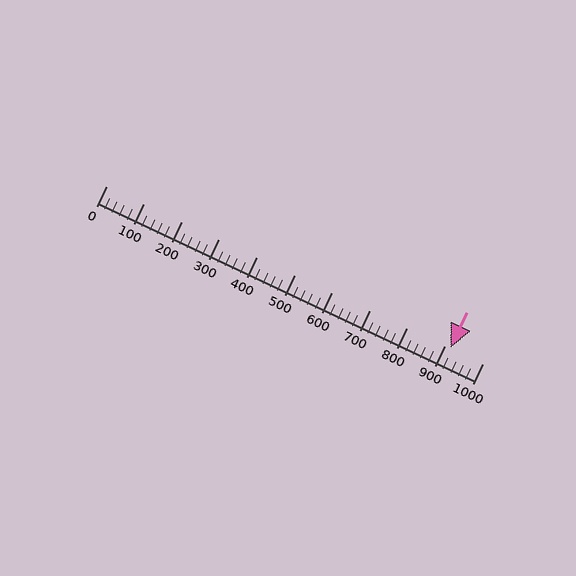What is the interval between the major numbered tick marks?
The major tick marks are spaced 100 units apart.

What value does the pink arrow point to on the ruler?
The pink arrow points to approximately 916.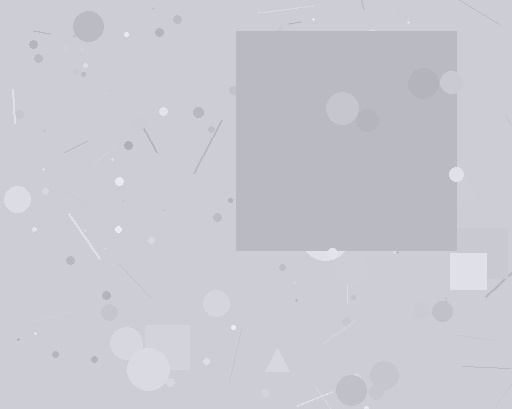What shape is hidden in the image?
A square is hidden in the image.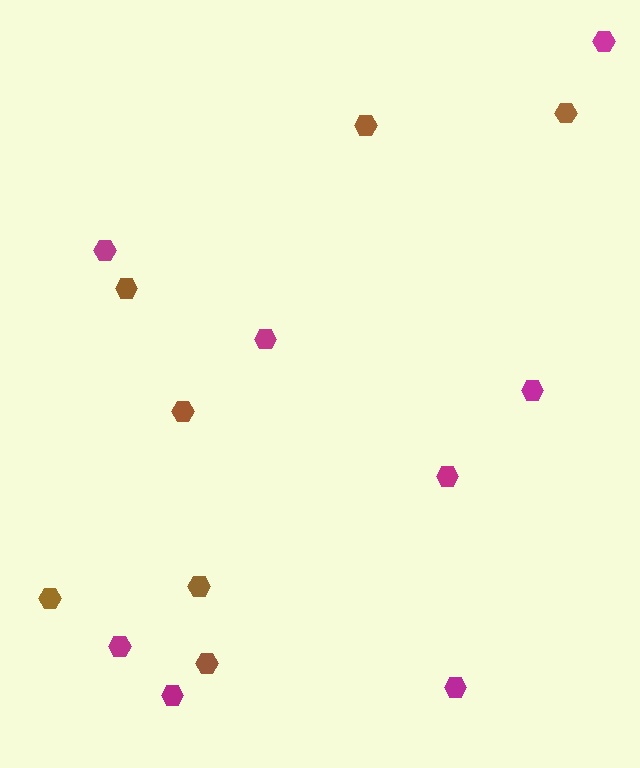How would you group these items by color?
There are 2 groups: one group of magenta hexagons (8) and one group of brown hexagons (7).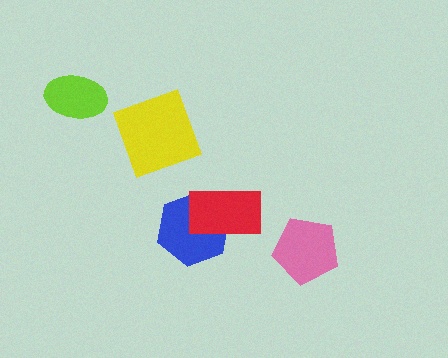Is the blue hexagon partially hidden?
Yes, it is partially covered by another shape.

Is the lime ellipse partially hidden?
No, no other shape covers it.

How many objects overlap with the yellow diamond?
0 objects overlap with the yellow diamond.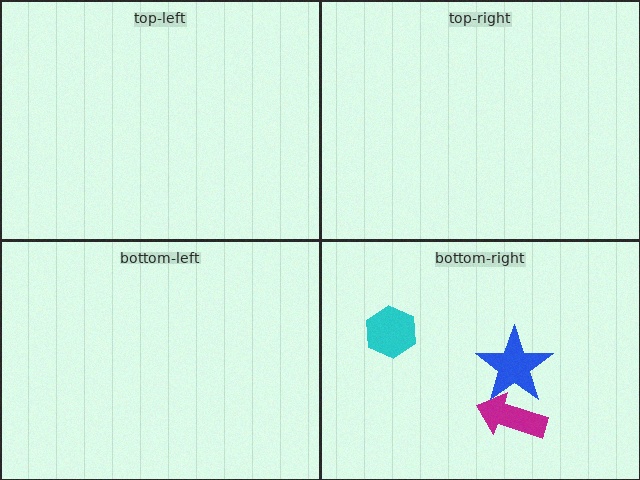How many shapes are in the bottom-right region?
3.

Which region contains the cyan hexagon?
The bottom-right region.